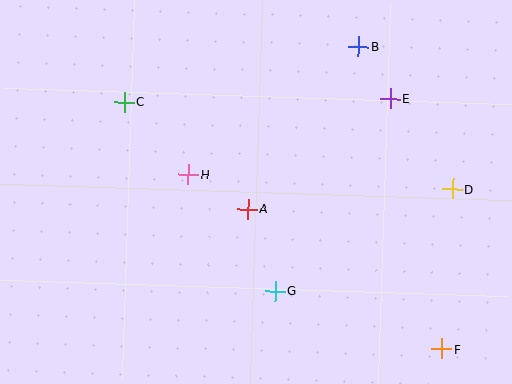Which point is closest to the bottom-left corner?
Point H is closest to the bottom-left corner.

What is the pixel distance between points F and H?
The distance between F and H is 308 pixels.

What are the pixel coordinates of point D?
Point D is at (453, 189).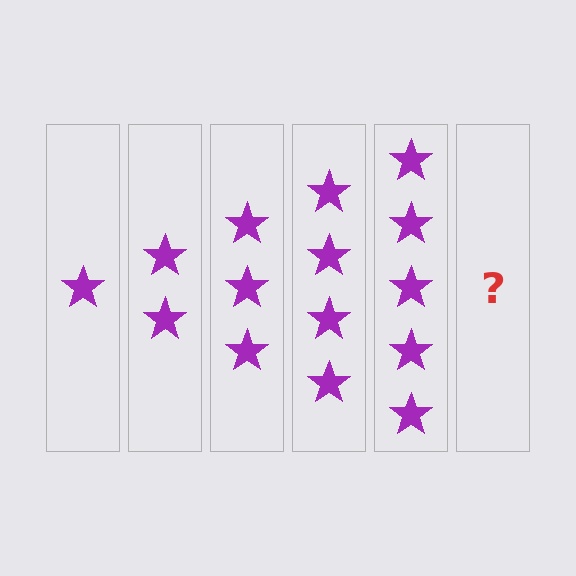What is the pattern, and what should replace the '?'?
The pattern is that each step adds one more star. The '?' should be 6 stars.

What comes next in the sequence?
The next element should be 6 stars.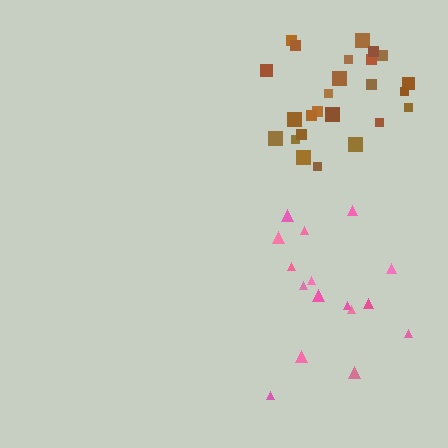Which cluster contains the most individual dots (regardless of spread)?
Brown (25).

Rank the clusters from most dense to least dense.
brown, pink.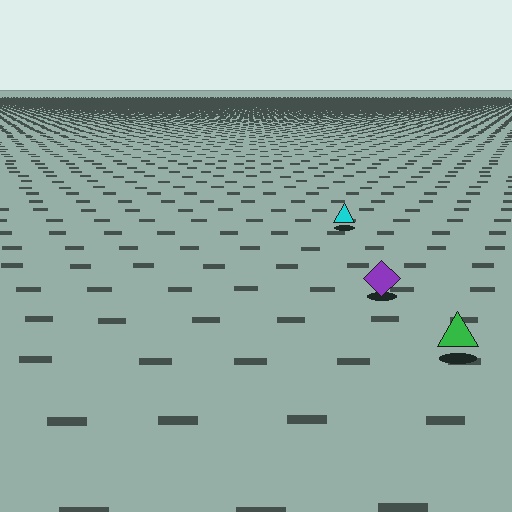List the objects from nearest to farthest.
From nearest to farthest: the green triangle, the purple diamond, the cyan triangle.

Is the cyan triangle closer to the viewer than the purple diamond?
No. The purple diamond is closer — you can tell from the texture gradient: the ground texture is coarser near it.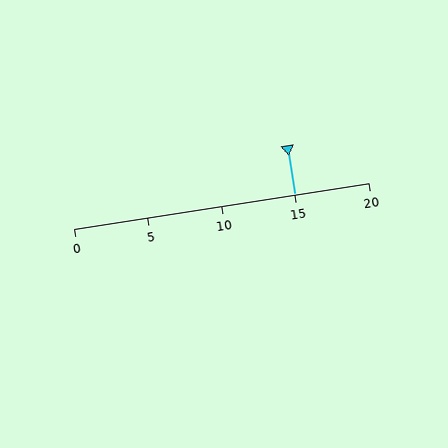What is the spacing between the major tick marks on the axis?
The major ticks are spaced 5 apart.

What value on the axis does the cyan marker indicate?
The marker indicates approximately 15.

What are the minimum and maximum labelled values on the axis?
The axis runs from 0 to 20.